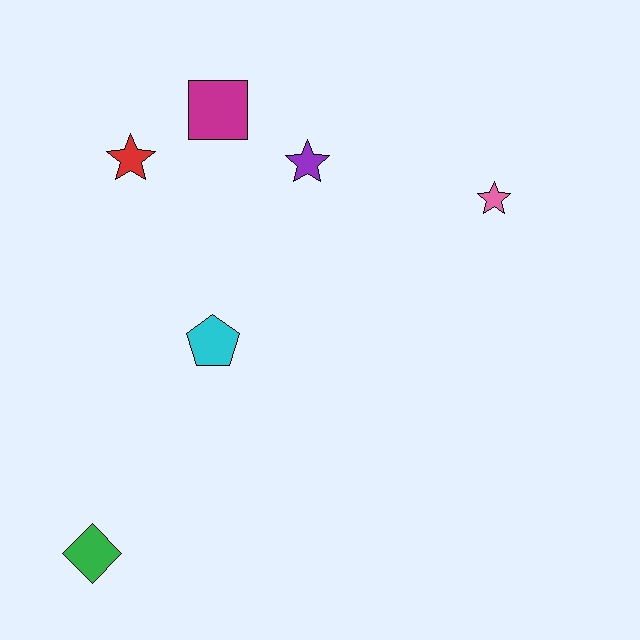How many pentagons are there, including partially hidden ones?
There is 1 pentagon.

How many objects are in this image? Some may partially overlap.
There are 6 objects.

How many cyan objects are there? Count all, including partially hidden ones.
There is 1 cyan object.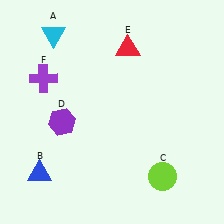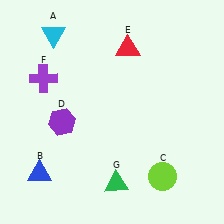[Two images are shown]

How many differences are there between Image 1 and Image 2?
There is 1 difference between the two images.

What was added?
A green triangle (G) was added in Image 2.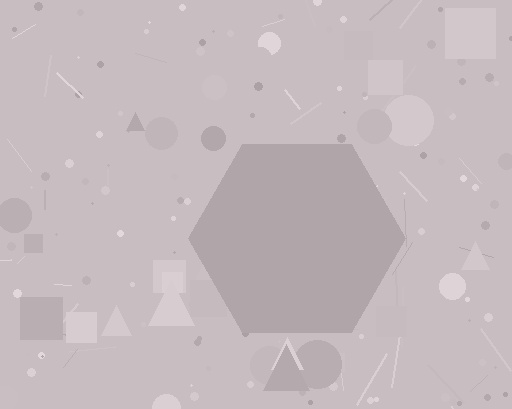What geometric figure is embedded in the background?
A hexagon is embedded in the background.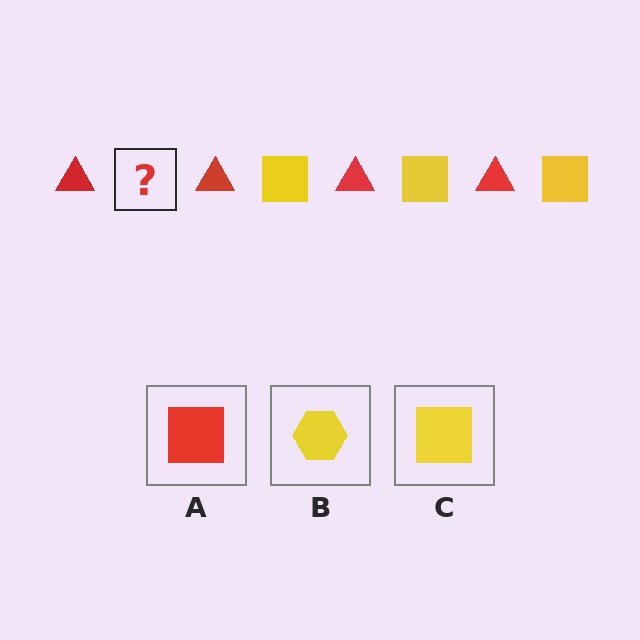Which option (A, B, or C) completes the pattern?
C.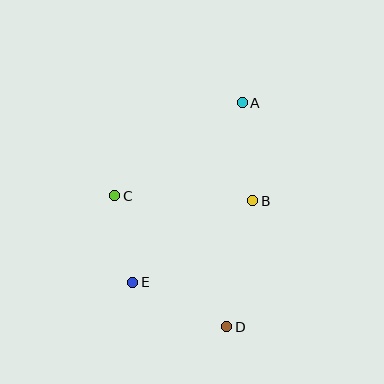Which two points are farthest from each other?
Points A and D are farthest from each other.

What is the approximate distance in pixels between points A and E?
The distance between A and E is approximately 211 pixels.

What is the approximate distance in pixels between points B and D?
The distance between B and D is approximately 129 pixels.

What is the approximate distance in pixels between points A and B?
The distance between A and B is approximately 99 pixels.